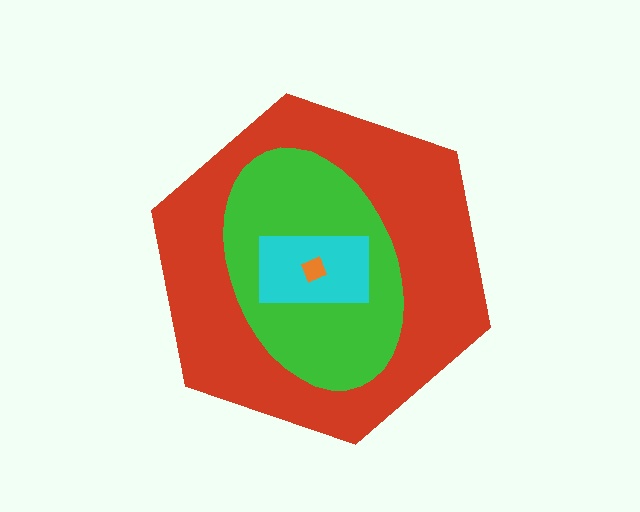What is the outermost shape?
The red hexagon.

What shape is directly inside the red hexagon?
The green ellipse.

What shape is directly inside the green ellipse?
The cyan rectangle.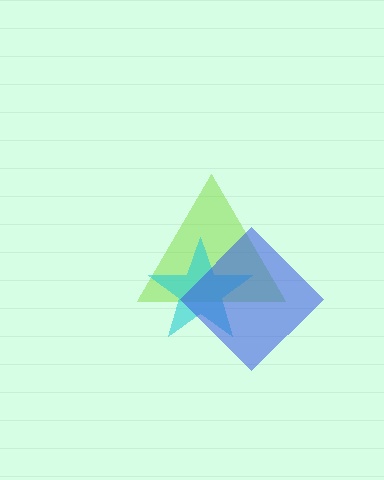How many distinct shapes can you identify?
There are 3 distinct shapes: a lime triangle, a cyan star, a blue diamond.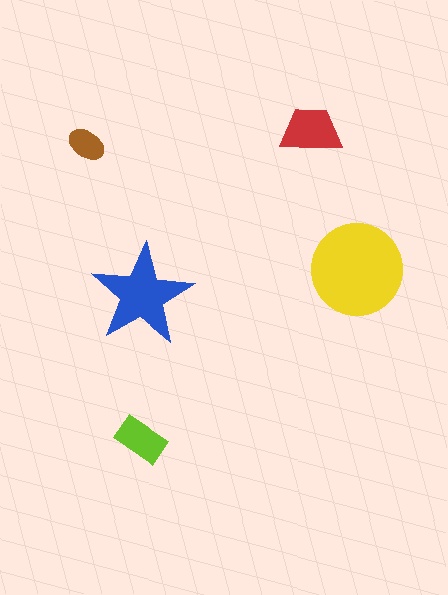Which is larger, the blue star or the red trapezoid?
The blue star.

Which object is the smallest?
The brown ellipse.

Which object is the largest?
The yellow circle.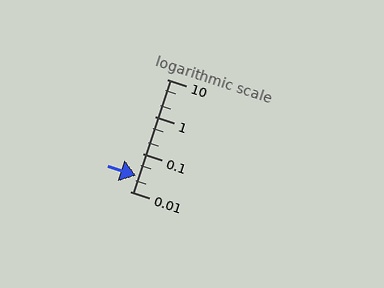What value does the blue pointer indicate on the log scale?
The pointer indicates approximately 0.026.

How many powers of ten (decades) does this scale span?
The scale spans 3 decades, from 0.01 to 10.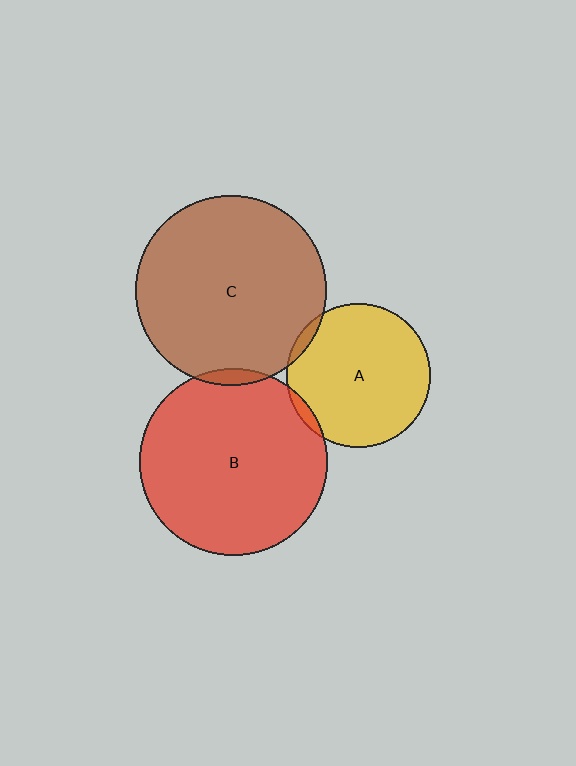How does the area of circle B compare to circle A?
Approximately 1.7 times.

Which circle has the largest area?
Circle C (brown).